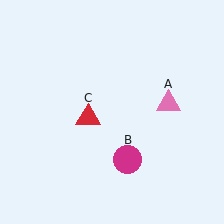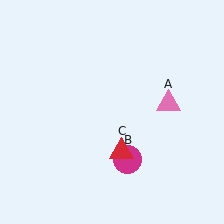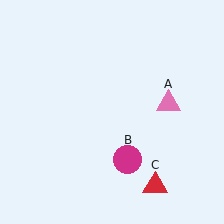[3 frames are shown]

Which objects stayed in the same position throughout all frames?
Pink triangle (object A) and magenta circle (object B) remained stationary.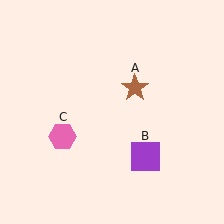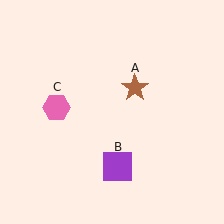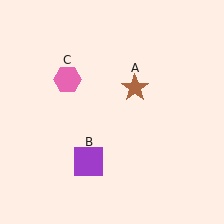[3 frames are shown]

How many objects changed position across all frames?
2 objects changed position: purple square (object B), pink hexagon (object C).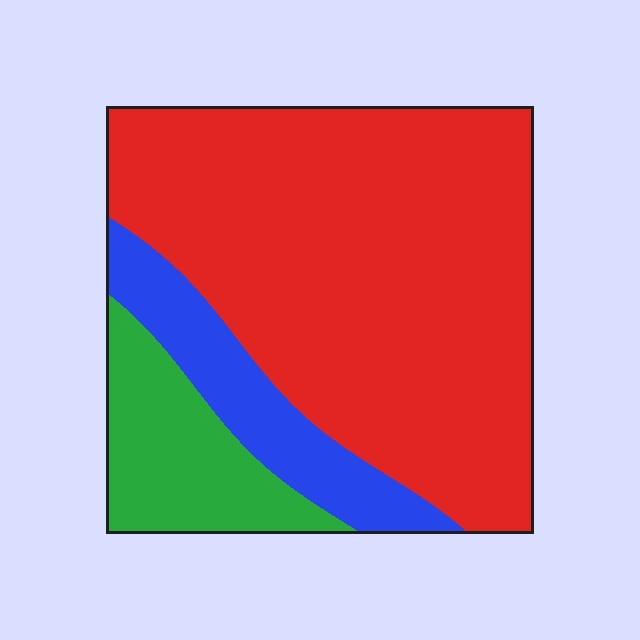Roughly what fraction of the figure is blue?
Blue covers around 15% of the figure.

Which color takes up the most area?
Red, at roughly 70%.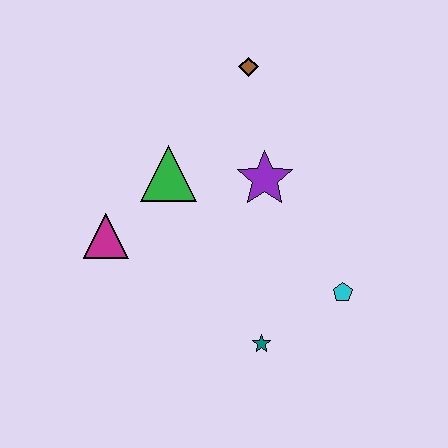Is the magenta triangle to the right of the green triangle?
No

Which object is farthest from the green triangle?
The cyan pentagon is farthest from the green triangle.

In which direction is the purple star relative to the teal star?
The purple star is above the teal star.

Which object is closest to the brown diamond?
The purple star is closest to the brown diamond.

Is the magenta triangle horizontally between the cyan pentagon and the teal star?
No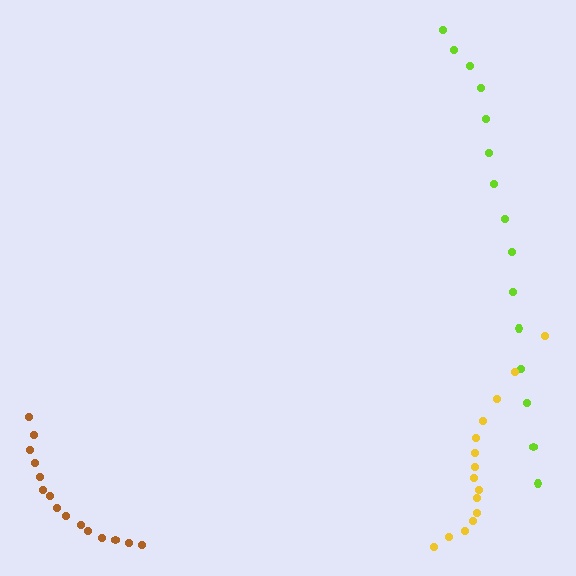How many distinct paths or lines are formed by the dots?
There are 3 distinct paths.